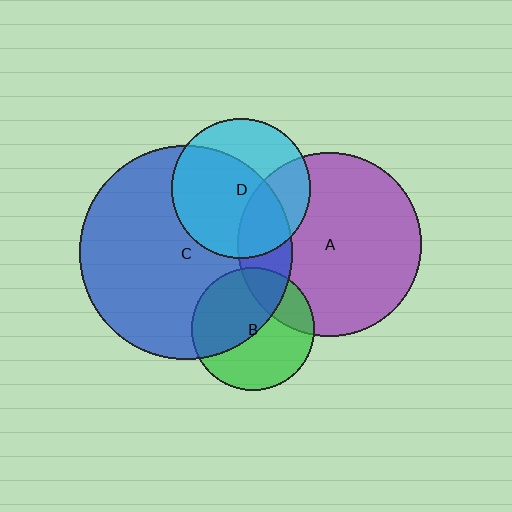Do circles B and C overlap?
Yes.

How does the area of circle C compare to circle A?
Approximately 1.3 times.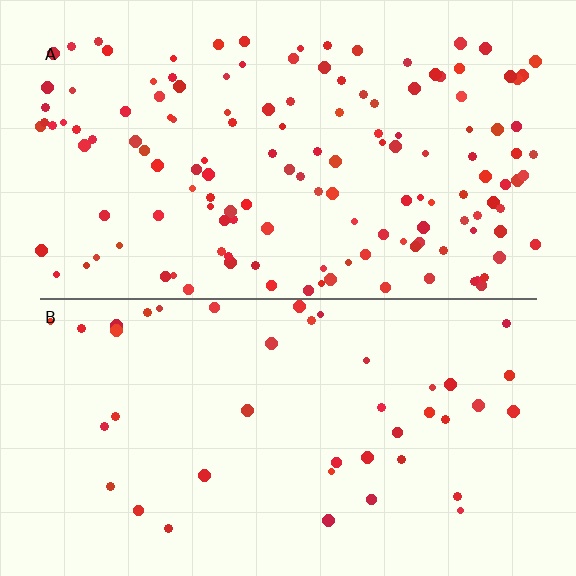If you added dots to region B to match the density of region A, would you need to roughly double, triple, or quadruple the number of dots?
Approximately triple.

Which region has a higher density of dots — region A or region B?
A (the top).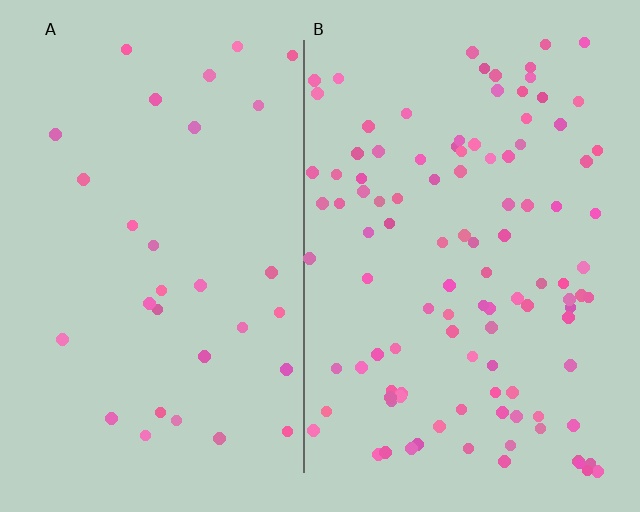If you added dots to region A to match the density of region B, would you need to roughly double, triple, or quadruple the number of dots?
Approximately triple.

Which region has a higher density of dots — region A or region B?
B (the right).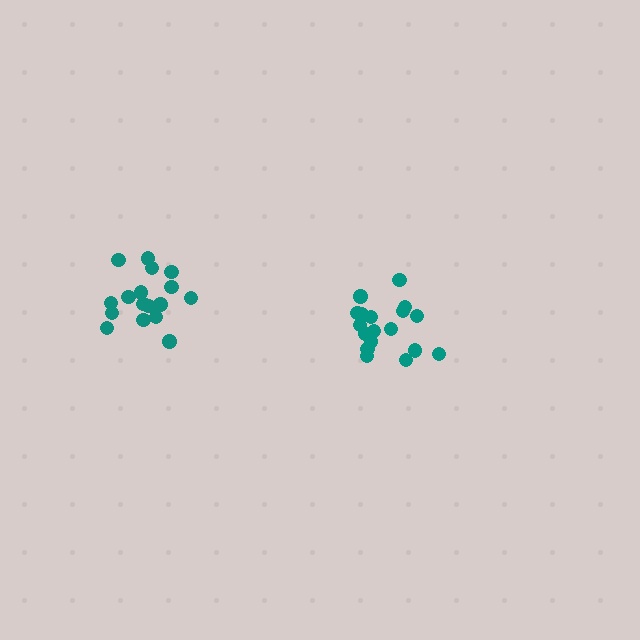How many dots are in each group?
Group 1: 17 dots, Group 2: 18 dots (35 total).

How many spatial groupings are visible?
There are 2 spatial groupings.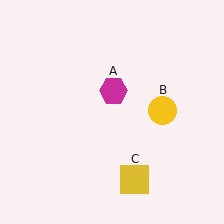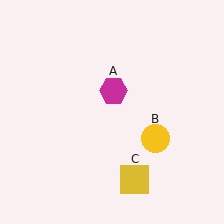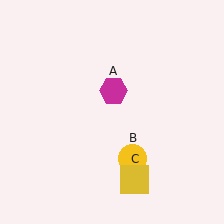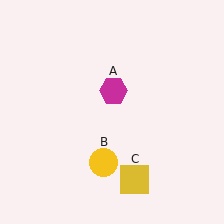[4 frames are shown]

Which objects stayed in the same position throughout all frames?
Magenta hexagon (object A) and yellow square (object C) remained stationary.